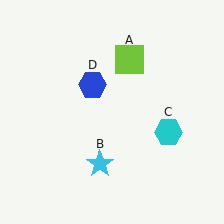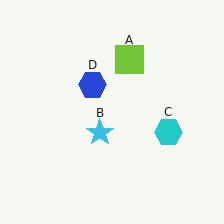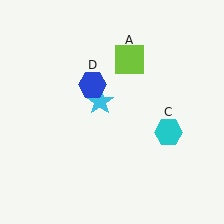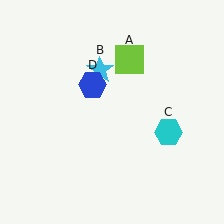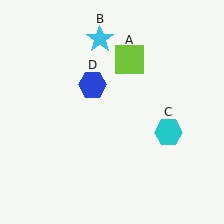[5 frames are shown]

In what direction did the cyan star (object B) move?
The cyan star (object B) moved up.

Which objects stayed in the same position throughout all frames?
Lime square (object A) and cyan hexagon (object C) and blue hexagon (object D) remained stationary.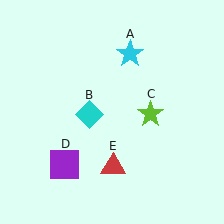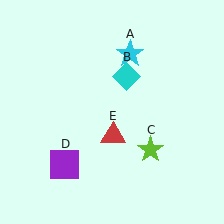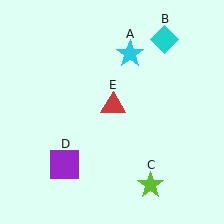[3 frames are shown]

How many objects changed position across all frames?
3 objects changed position: cyan diamond (object B), lime star (object C), red triangle (object E).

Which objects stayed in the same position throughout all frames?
Cyan star (object A) and purple square (object D) remained stationary.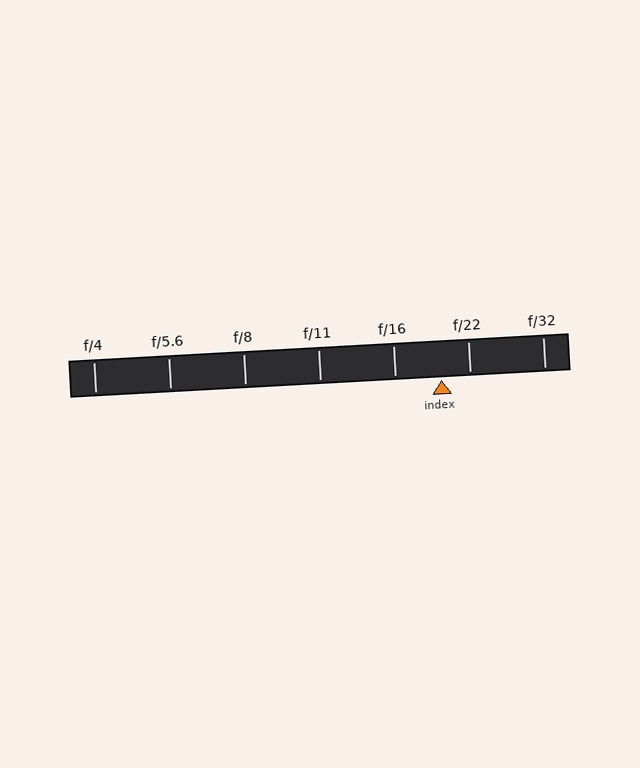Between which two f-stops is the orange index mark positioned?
The index mark is between f/16 and f/22.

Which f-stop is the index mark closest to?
The index mark is closest to f/22.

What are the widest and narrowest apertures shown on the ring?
The widest aperture shown is f/4 and the narrowest is f/32.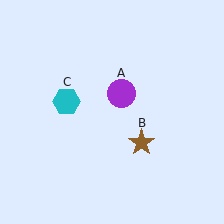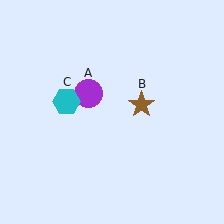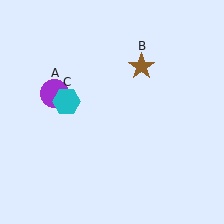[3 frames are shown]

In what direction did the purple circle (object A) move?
The purple circle (object A) moved left.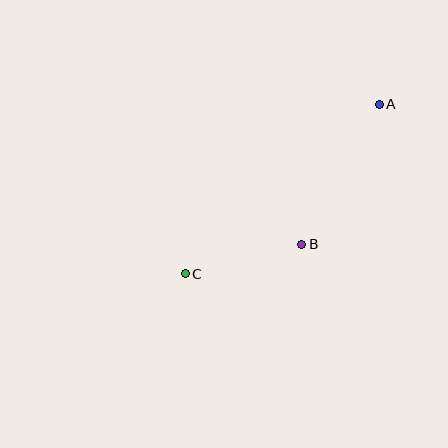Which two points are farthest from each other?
Points A and C are farthest from each other.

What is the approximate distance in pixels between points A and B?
The distance between A and B is approximately 160 pixels.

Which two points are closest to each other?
Points B and C are closest to each other.